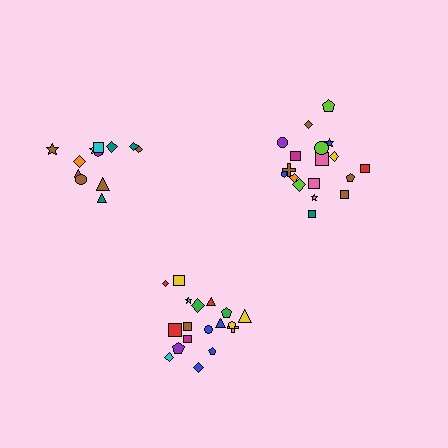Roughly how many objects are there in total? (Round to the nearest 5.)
Roughly 50 objects in total.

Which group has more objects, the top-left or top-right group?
The top-right group.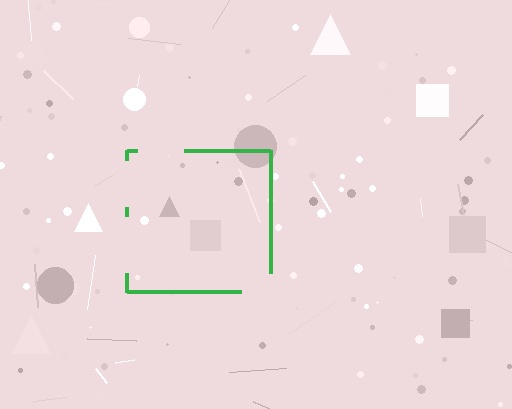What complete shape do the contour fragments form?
The contour fragments form a square.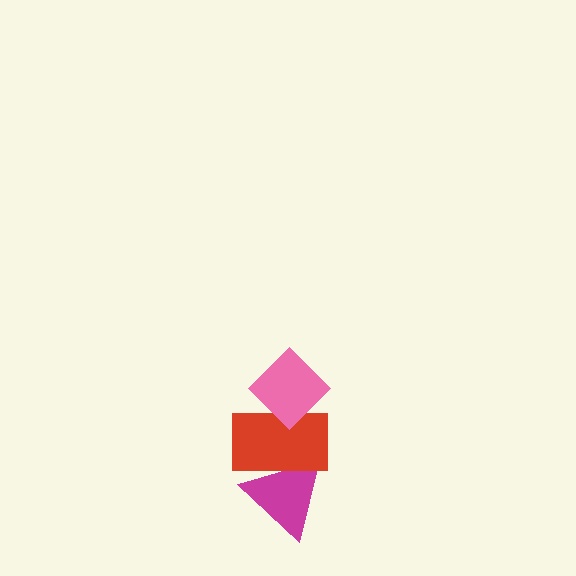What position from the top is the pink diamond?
The pink diamond is 1st from the top.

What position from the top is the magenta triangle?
The magenta triangle is 3rd from the top.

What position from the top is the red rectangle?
The red rectangle is 2nd from the top.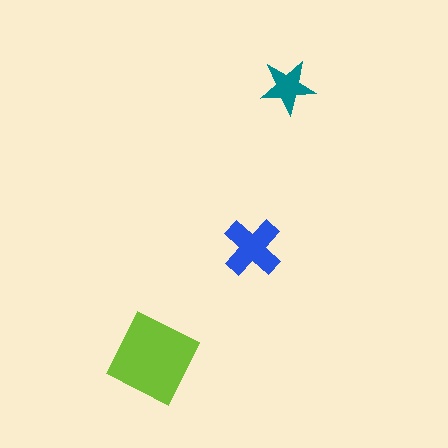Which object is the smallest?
The teal star.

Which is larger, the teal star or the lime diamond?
The lime diamond.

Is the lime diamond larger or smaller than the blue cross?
Larger.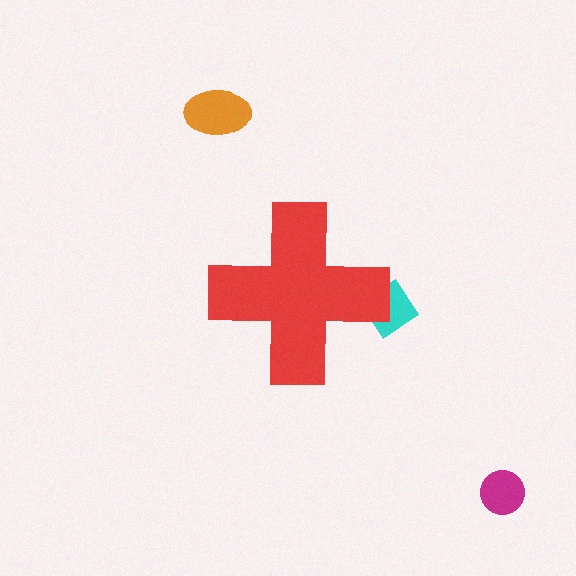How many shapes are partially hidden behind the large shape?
1 shape is partially hidden.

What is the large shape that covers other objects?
A red cross.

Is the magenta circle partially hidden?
No, the magenta circle is fully visible.